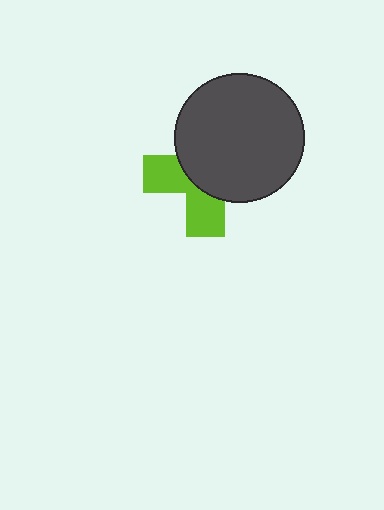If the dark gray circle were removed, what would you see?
You would see the complete lime cross.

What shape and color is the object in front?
The object in front is a dark gray circle.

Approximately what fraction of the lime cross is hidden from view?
Roughly 60% of the lime cross is hidden behind the dark gray circle.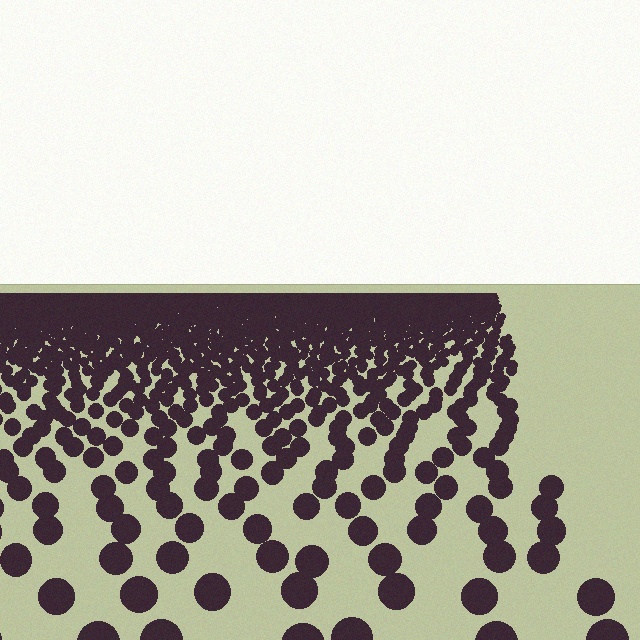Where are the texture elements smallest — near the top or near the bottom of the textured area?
Near the top.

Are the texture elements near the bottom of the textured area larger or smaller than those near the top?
Larger. Near the bottom, elements are closer to the viewer and appear at a bigger on-screen size.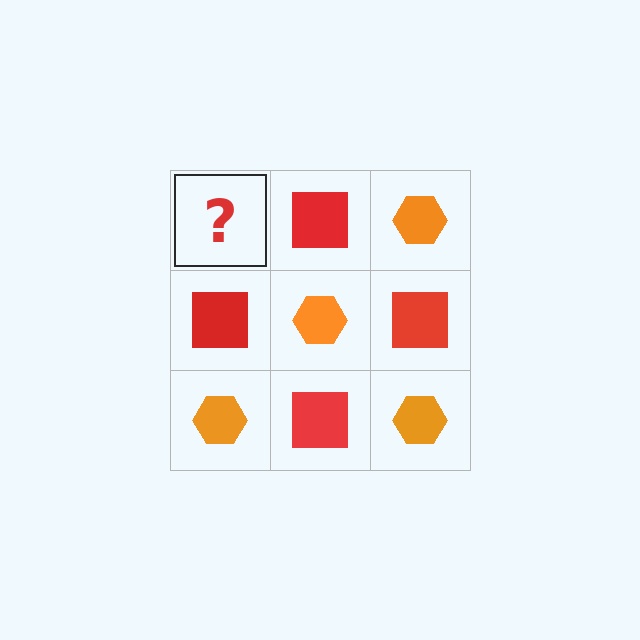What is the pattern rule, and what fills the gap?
The rule is that it alternates orange hexagon and red square in a checkerboard pattern. The gap should be filled with an orange hexagon.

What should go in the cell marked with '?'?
The missing cell should contain an orange hexagon.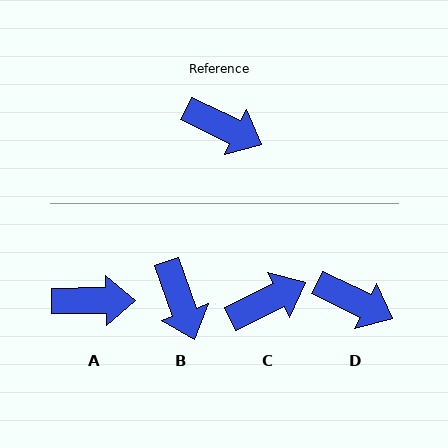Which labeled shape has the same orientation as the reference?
D.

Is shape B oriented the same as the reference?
No, it is off by about 44 degrees.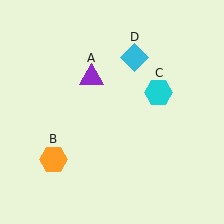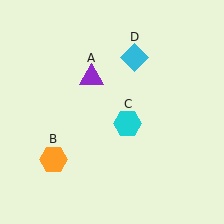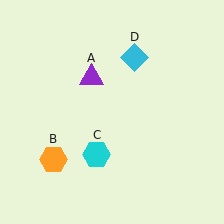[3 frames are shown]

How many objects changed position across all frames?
1 object changed position: cyan hexagon (object C).